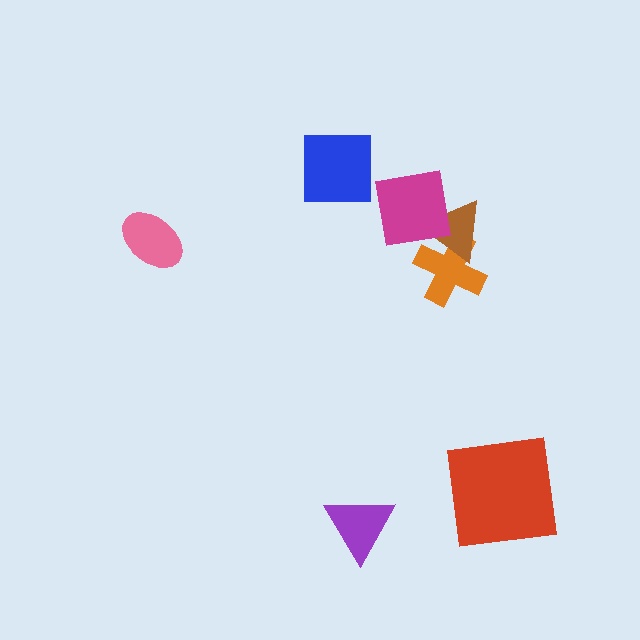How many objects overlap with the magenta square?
2 objects overlap with the magenta square.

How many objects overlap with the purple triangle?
0 objects overlap with the purple triangle.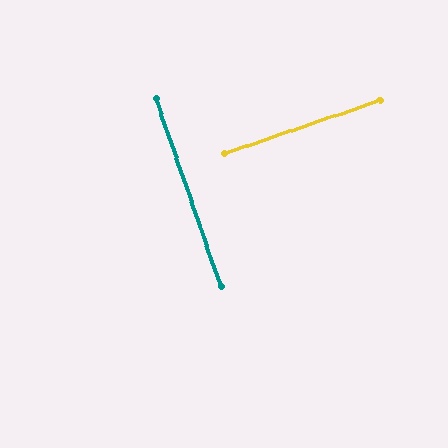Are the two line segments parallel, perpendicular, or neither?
Perpendicular — they meet at approximately 90°.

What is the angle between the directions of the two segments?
Approximately 90 degrees.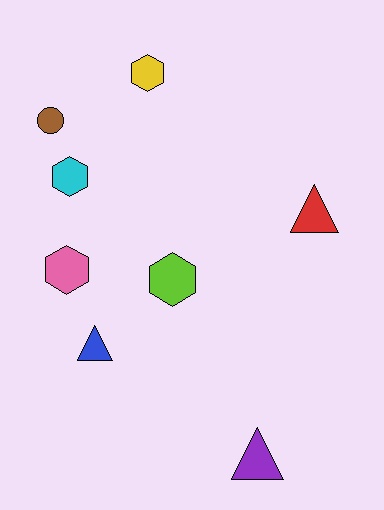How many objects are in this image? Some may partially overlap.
There are 8 objects.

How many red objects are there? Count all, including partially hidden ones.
There is 1 red object.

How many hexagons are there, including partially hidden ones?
There are 4 hexagons.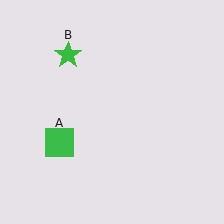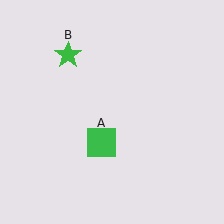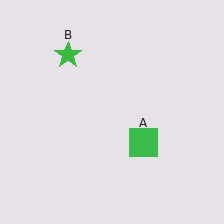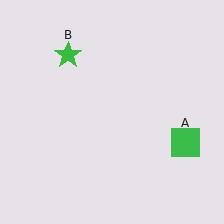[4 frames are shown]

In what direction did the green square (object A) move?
The green square (object A) moved right.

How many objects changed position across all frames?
1 object changed position: green square (object A).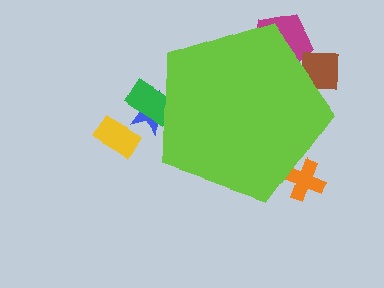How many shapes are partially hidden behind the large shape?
5 shapes are partially hidden.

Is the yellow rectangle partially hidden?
No, the yellow rectangle is fully visible.